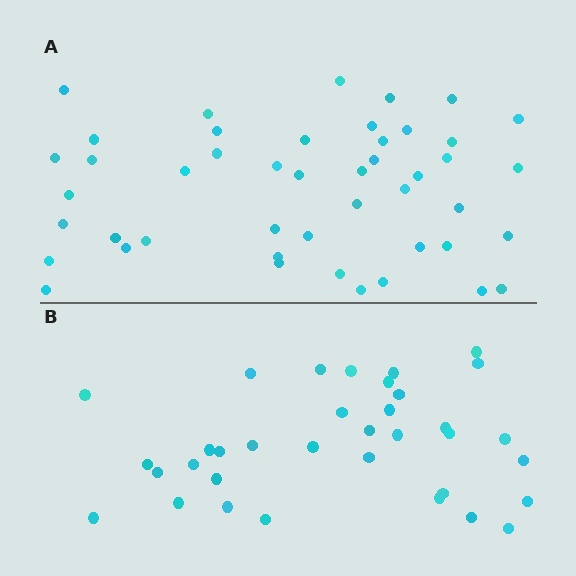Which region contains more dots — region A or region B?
Region A (the top region) has more dots.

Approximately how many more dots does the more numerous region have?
Region A has roughly 12 or so more dots than region B.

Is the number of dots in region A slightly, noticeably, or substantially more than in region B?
Region A has noticeably more, but not dramatically so. The ratio is roughly 1.3 to 1.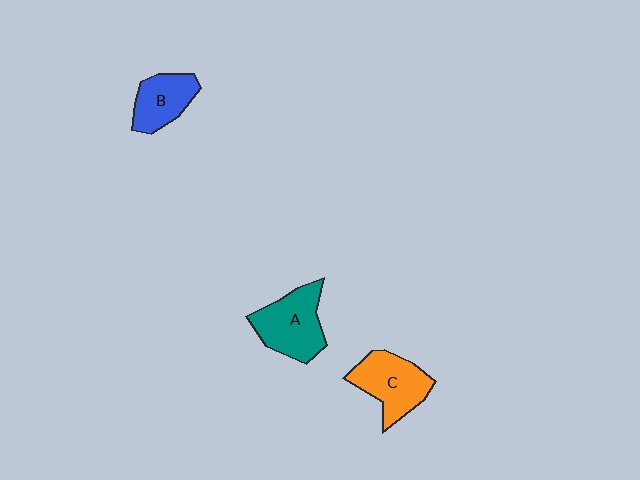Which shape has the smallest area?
Shape B (blue).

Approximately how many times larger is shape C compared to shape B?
Approximately 1.3 times.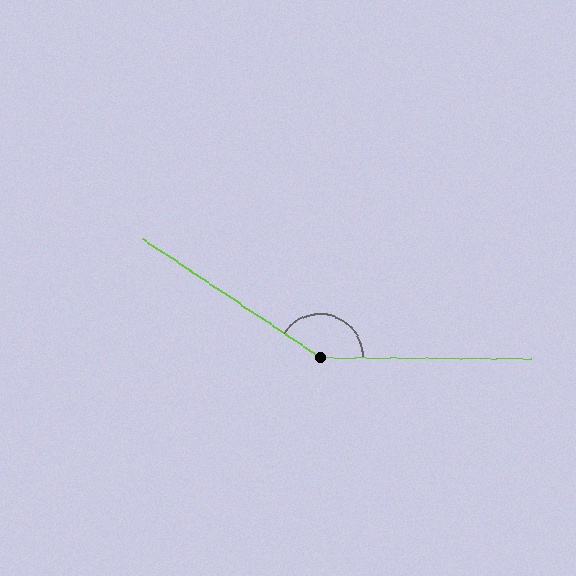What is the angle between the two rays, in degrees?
Approximately 147 degrees.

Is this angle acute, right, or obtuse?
It is obtuse.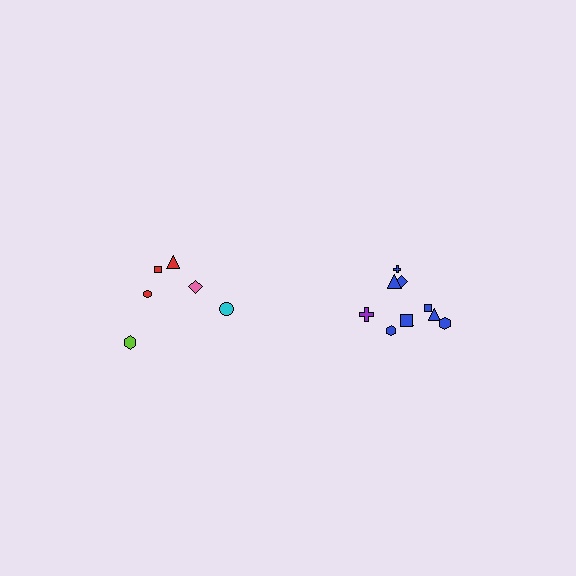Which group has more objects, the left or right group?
The right group.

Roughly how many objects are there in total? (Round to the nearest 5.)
Roughly 15 objects in total.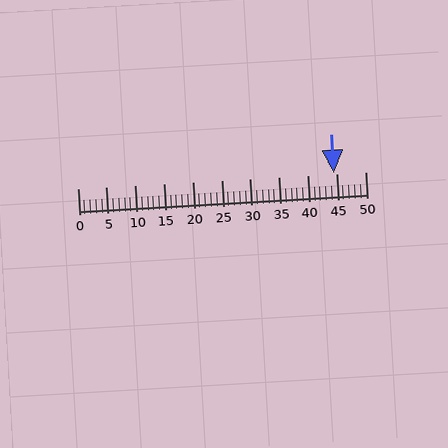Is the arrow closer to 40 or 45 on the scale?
The arrow is closer to 45.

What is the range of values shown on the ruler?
The ruler shows values from 0 to 50.